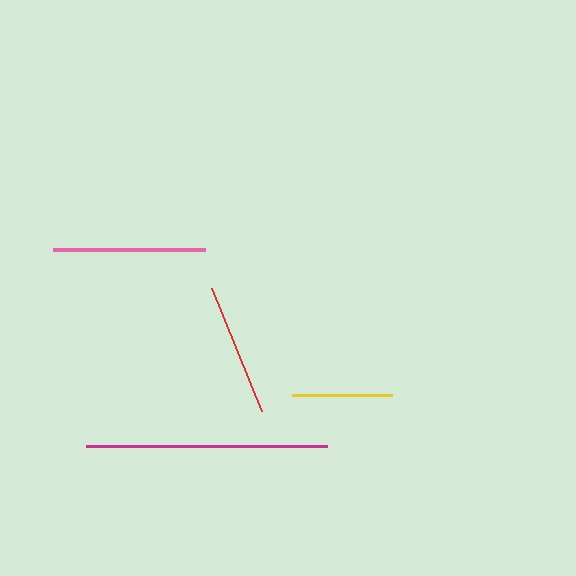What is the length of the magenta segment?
The magenta segment is approximately 241 pixels long.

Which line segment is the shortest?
The yellow line is the shortest at approximately 99 pixels.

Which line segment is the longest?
The magenta line is the longest at approximately 241 pixels.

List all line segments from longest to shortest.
From longest to shortest: magenta, pink, red, yellow.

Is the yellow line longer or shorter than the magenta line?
The magenta line is longer than the yellow line.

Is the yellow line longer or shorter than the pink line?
The pink line is longer than the yellow line.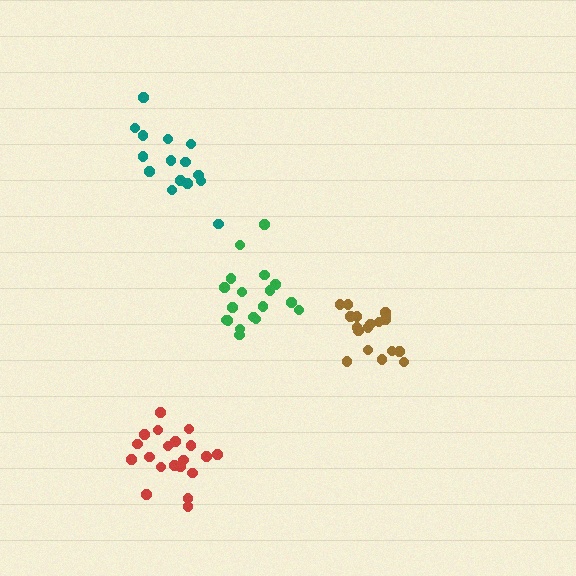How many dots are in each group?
Group 1: 15 dots, Group 2: 18 dots, Group 3: 18 dots, Group 4: 20 dots (71 total).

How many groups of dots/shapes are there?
There are 4 groups.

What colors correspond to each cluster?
The clusters are colored: teal, brown, green, red.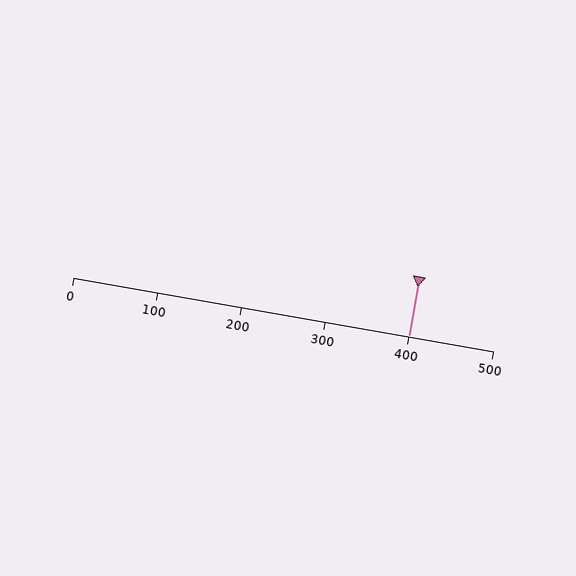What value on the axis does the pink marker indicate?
The marker indicates approximately 400.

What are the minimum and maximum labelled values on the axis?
The axis runs from 0 to 500.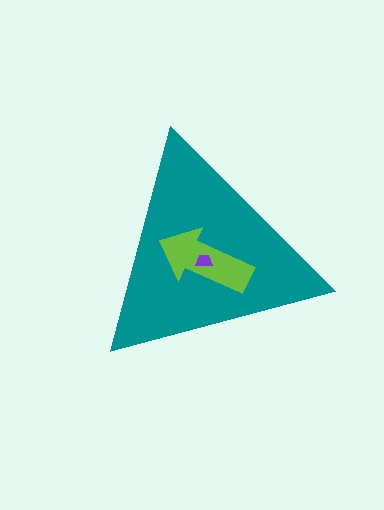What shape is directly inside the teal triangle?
The lime arrow.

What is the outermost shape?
The teal triangle.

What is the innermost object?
The purple trapezoid.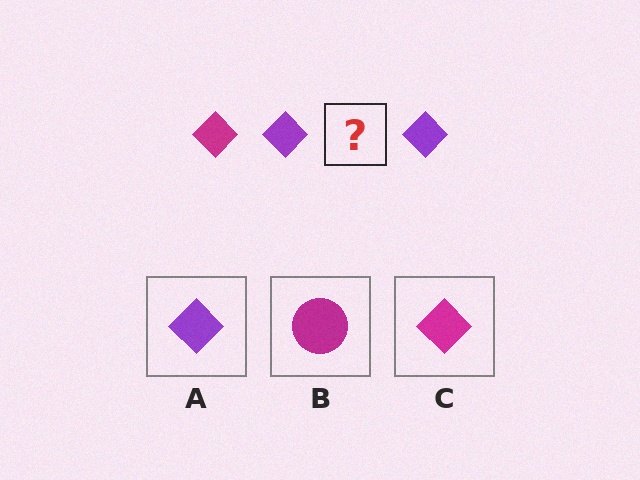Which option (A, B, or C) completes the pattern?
C.